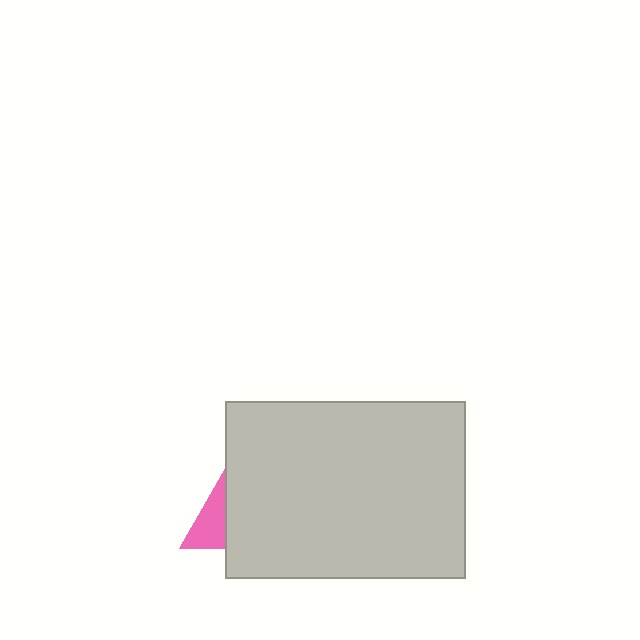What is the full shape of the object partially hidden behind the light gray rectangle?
The partially hidden object is a pink triangle.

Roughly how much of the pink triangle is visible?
A small part of it is visible (roughly 31%).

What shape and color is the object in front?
The object in front is a light gray rectangle.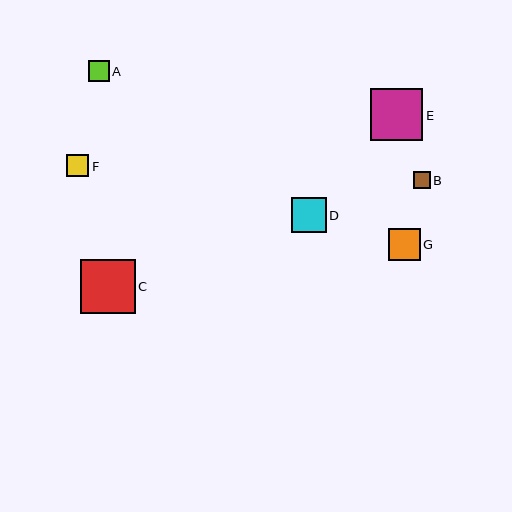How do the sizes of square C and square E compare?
Square C and square E are approximately the same size.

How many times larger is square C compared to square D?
Square C is approximately 1.5 times the size of square D.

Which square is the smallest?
Square B is the smallest with a size of approximately 17 pixels.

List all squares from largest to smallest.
From largest to smallest: C, E, D, G, F, A, B.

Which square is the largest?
Square C is the largest with a size of approximately 55 pixels.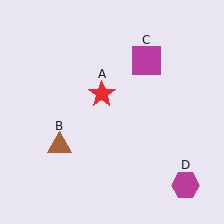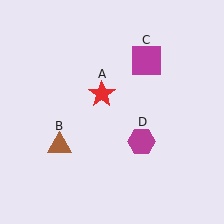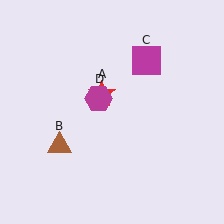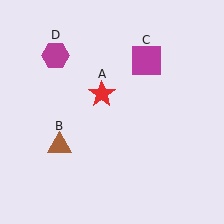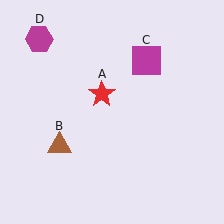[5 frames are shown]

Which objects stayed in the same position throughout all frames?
Red star (object A) and brown triangle (object B) and magenta square (object C) remained stationary.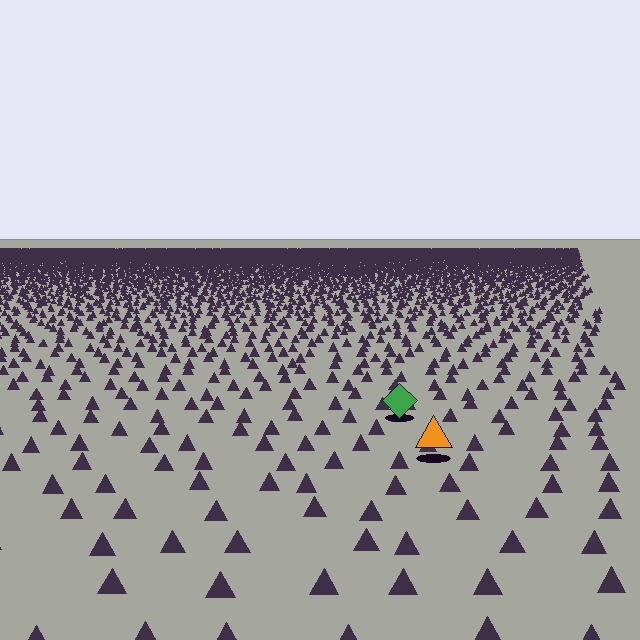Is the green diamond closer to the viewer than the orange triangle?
No. The orange triangle is closer — you can tell from the texture gradient: the ground texture is coarser near it.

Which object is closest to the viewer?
The orange triangle is closest. The texture marks near it are larger and more spread out.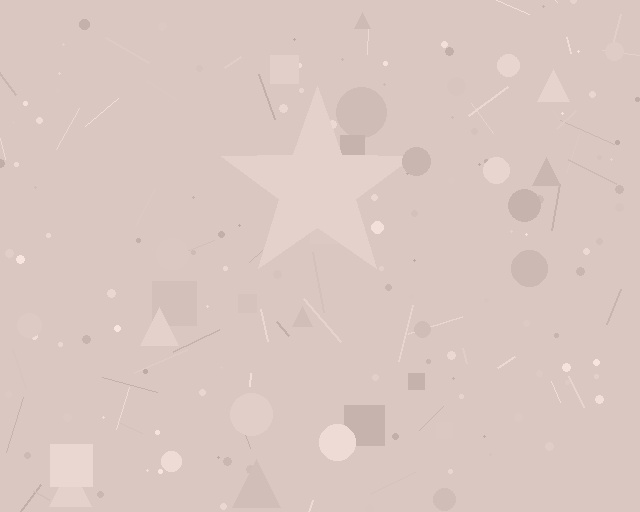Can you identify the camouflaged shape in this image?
The camouflaged shape is a star.